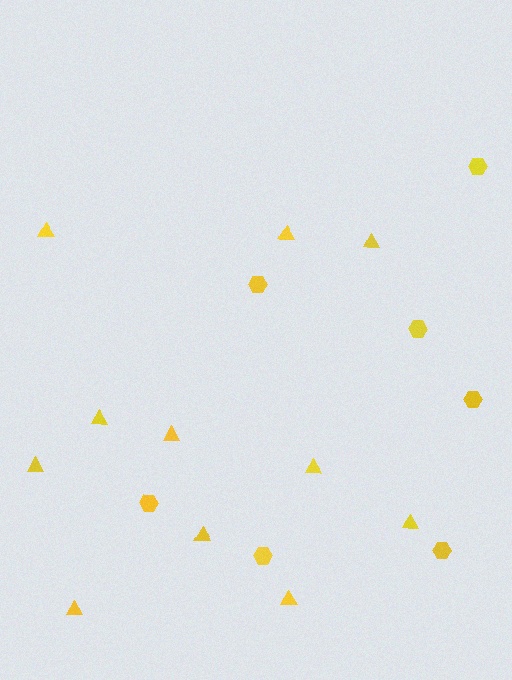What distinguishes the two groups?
There are 2 groups: one group of triangles (11) and one group of hexagons (7).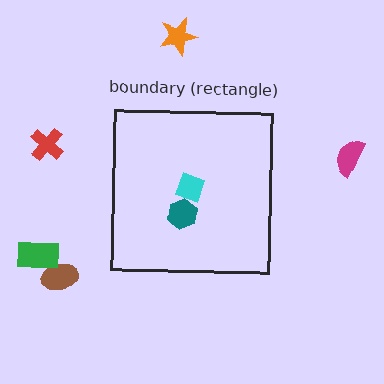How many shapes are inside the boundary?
2 inside, 5 outside.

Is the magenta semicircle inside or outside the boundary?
Outside.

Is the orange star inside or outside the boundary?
Outside.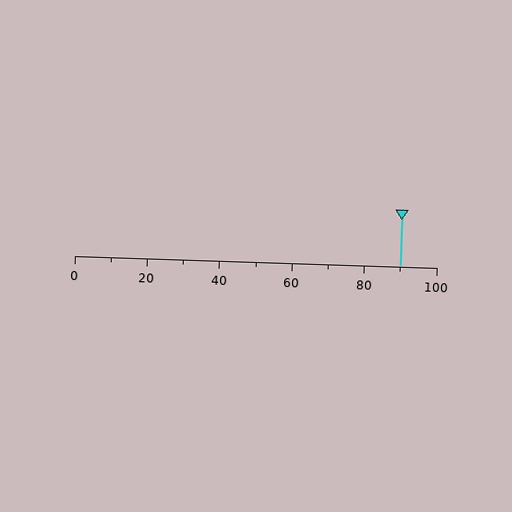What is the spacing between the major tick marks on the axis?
The major ticks are spaced 20 apart.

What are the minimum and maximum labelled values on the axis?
The axis runs from 0 to 100.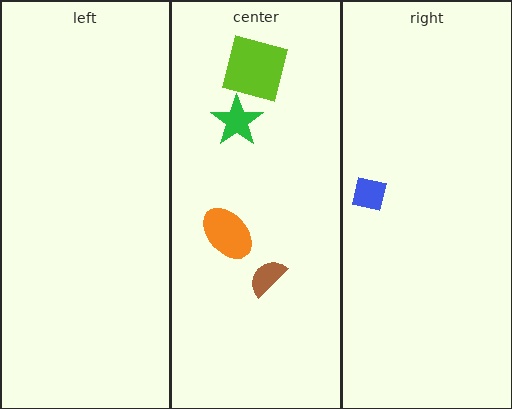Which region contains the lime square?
The center region.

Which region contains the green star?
The center region.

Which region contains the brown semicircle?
The center region.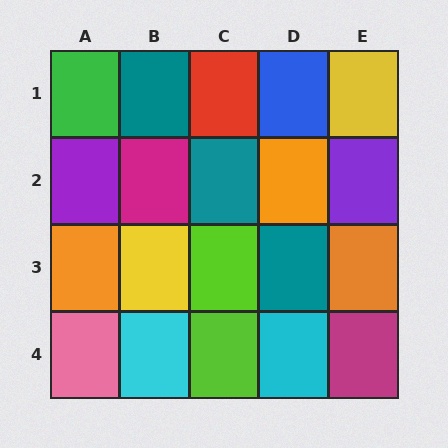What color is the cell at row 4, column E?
Magenta.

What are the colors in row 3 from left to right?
Orange, yellow, lime, teal, orange.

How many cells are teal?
3 cells are teal.